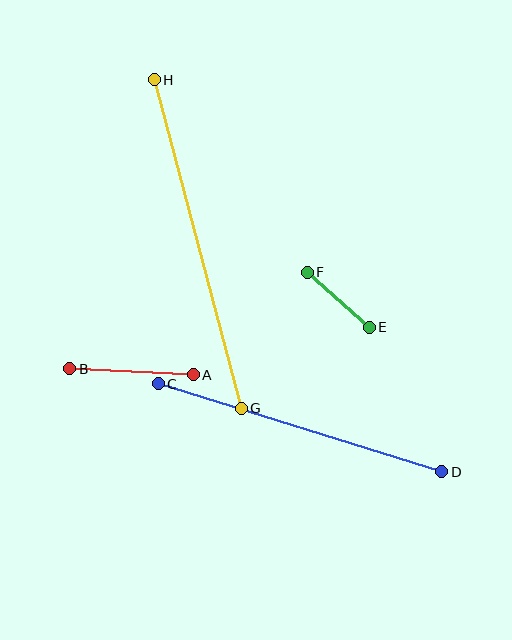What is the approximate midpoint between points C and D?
The midpoint is at approximately (300, 428) pixels.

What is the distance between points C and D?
The distance is approximately 297 pixels.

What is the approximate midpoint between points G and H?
The midpoint is at approximately (198, 244) pixels.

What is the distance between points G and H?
The distance is approximately 340 pixels.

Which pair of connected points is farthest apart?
Points G and H are farthest apart.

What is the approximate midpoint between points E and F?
The midpoint is at approximately (338, 300) pixels.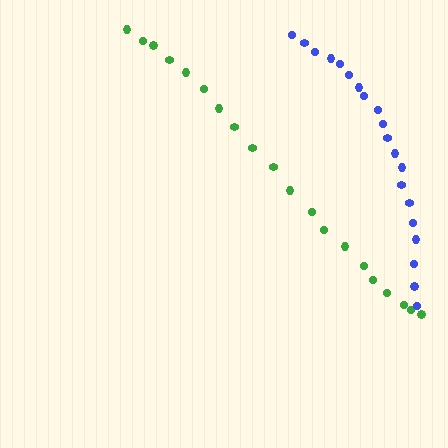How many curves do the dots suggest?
There are 2 distinct paths.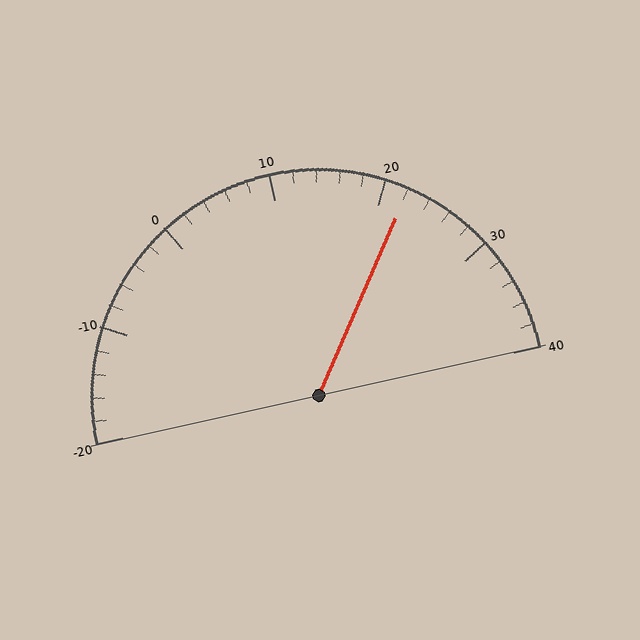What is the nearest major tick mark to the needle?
The nearest major tick mark is 20.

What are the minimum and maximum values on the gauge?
The gauge ranges from -20 to 40.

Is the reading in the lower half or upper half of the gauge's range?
The reading is in the upper half of the range (-20 to 40).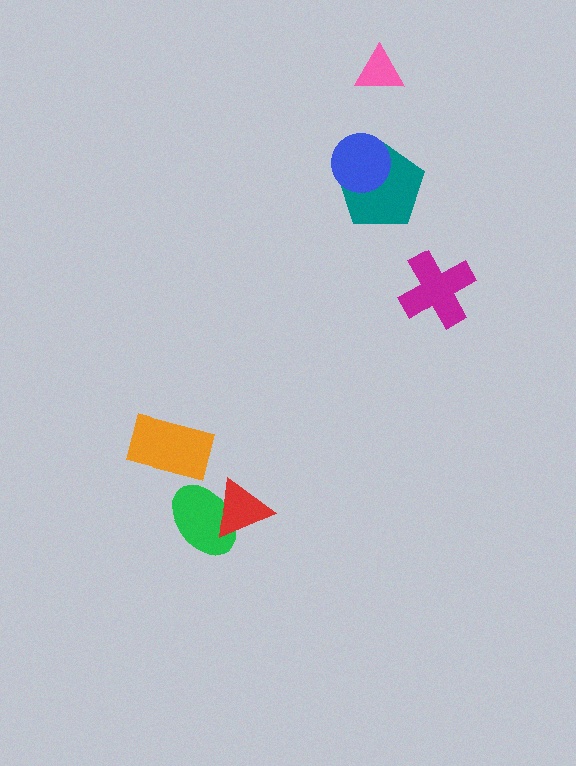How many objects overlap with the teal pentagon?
1 object overlaps with the teal pentagon.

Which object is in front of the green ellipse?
The red triangle is in front of the green ellipse.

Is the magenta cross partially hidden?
No, no other shape covers it.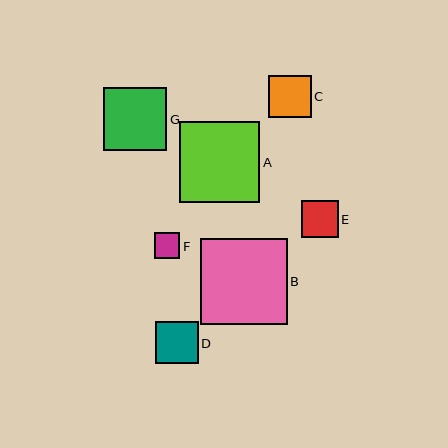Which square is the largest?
Square B is the largest with a size of approximately 87 pixels.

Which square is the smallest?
Square F is the smallest with a size of approximately 25 pixels.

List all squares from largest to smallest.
From largest to smallest: B, A, G, C, D, E, F.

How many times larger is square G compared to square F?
Square G is approximately 2.5 times the size of square F.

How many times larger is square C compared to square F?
Square C is approximately 1.7 times the size of square F.